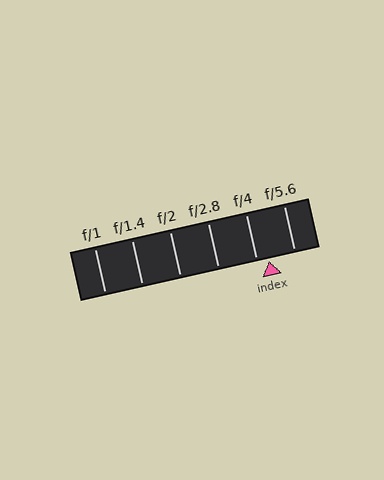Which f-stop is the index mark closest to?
The index mark is closest to f/4.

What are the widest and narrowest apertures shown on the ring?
The widest aperture shown is f/1 and the narrowest is f/5.6.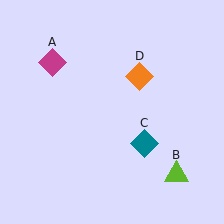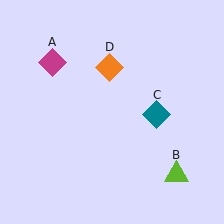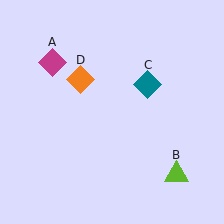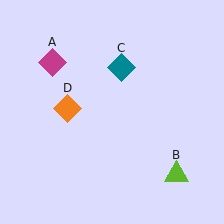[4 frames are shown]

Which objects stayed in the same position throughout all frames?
Magenta diamond (object A) and lime triangle (object B) remained stationary.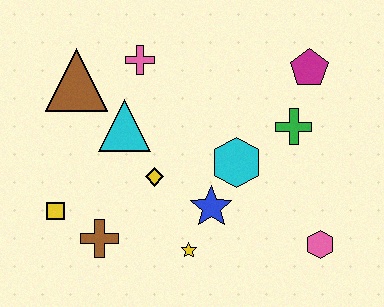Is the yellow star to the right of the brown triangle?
Yes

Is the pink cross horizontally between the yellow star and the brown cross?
Yes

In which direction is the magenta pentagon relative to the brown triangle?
The magenta pentagon is to the right of the brown triangle.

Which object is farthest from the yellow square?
The magenta pentagon is farthest from the yellow square.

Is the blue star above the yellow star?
Yes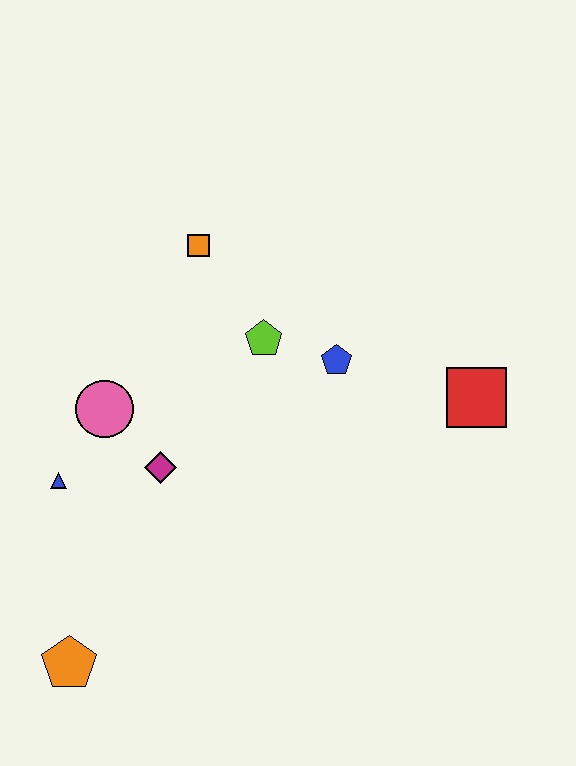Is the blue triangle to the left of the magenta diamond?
Yes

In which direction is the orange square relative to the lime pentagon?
The orange square is above the lime pentagon.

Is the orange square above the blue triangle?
Yes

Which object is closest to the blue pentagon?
The lime pentagon is closest to the blue pentagon.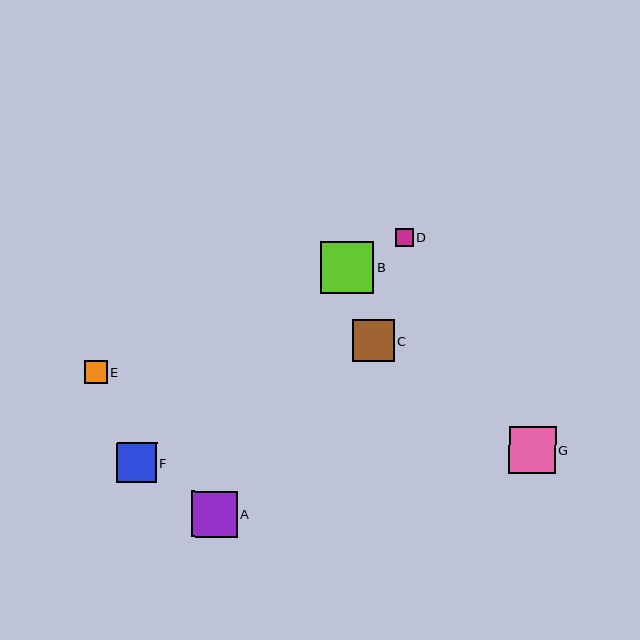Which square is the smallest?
Square D is the smallest with a size of approximately 18 pixels.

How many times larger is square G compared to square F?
Square G is approximately 1.2 times the size of square F.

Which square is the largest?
Square B is the largest with a size of approximately 53 pixels.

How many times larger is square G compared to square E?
Square G is approximately 2.0 times the size of square E.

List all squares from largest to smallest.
From largest to smallest: B, G, A, C, F, E, D.